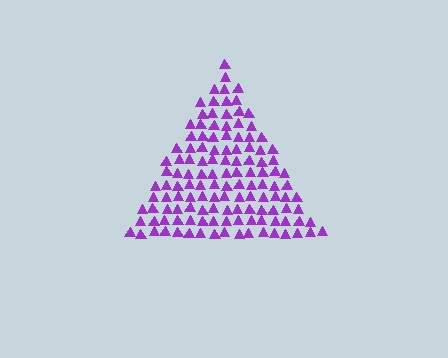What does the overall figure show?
The overall figure shows a triangle.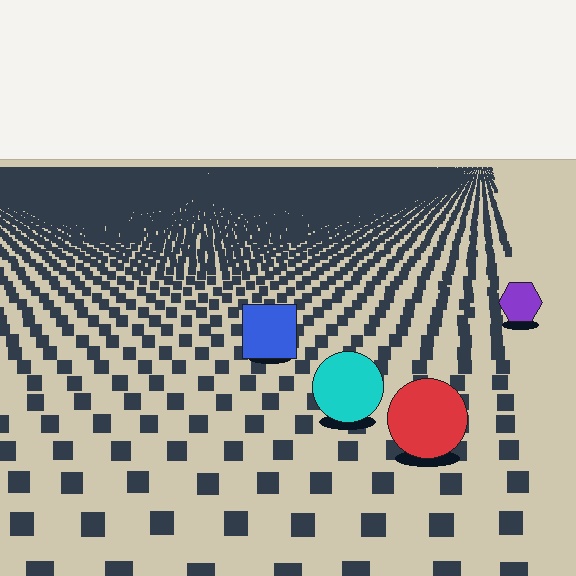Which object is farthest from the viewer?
The purple hexagon is farthest from the viewer. It appears smaller and the ground texture around it is denser.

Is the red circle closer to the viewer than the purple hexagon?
Yes. The red circle is closer — you can tell from the texture gradient: the ground texture is coarser near it.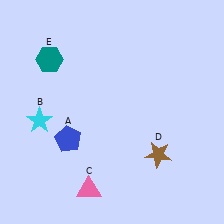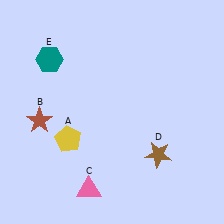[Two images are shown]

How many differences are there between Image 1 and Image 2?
There are 2 differences between the two images.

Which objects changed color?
A changed from blue to yellow. B changed from cyan to brown.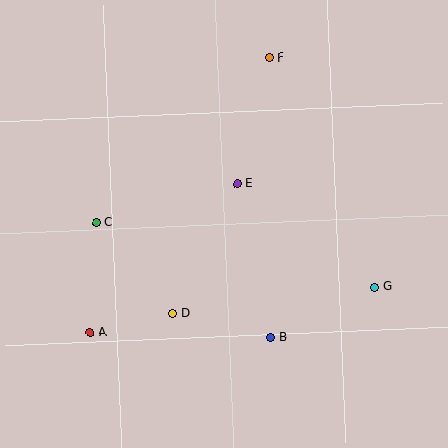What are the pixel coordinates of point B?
Point B is at (271, 338).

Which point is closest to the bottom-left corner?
Point A is closest to the bottom-left corner.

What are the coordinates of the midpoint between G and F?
The midpoint between G and F is at (322, 172).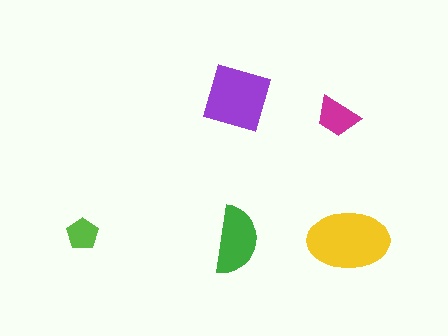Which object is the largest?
The yellow ellipse.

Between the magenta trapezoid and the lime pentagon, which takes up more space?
The magenta trapezoid.